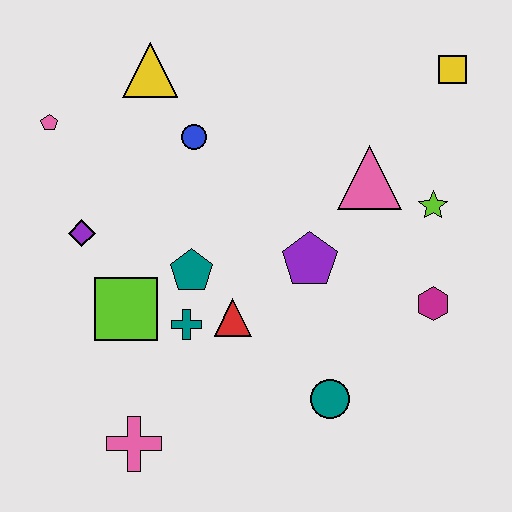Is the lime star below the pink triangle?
Yes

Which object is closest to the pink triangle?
The lime star is closest to the pink triangle.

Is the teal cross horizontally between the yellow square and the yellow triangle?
Yes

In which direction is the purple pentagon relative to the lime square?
The purple pentagon is to the right of the lime square.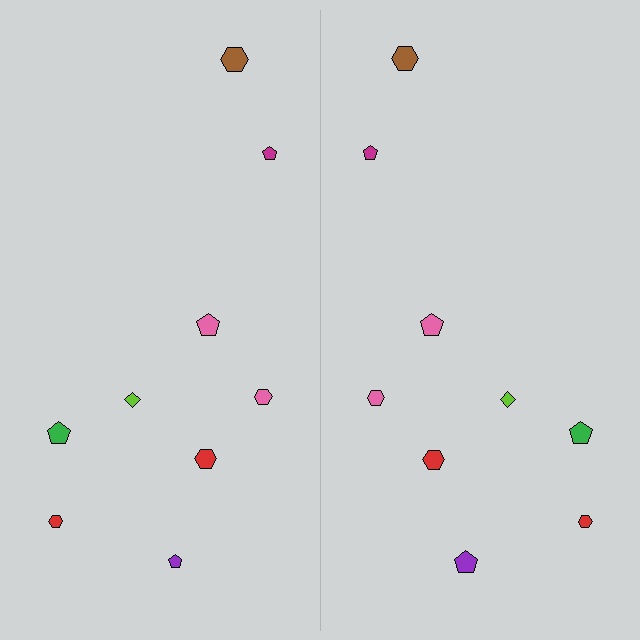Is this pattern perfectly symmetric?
No, the pattern is not perfectly symmetric. The purple pentagon on the right side has a different size than its mirror counterpart.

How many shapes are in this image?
There are 18 shapes in this image.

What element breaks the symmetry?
The purple pentagon on the right side has a different size than its mirror counterpart.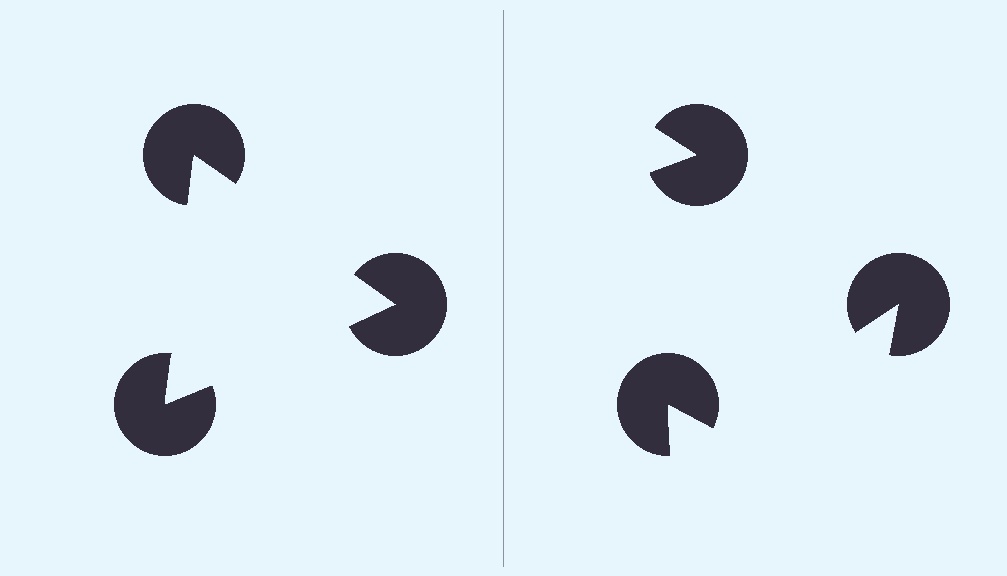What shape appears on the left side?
An illusory triangle.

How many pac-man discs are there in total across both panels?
6 — 3 on each side.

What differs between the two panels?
The pac-man discs are positioned identically on both sides; only the wedge orientations differ. On the left they align to a triangle; on the right they are misaligned.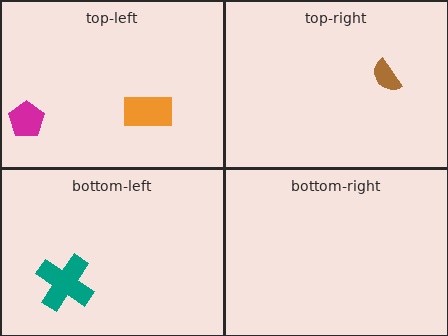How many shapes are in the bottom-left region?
1.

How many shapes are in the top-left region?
2.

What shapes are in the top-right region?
The brown semicircle.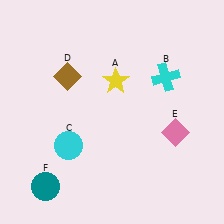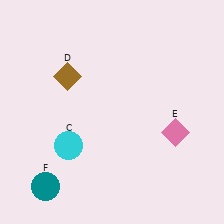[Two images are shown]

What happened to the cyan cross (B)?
The cyan cross (B) was removed in Image 2. It was in the top-right area of Image 1.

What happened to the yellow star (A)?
The yellow star (A) was removed in Image 2. It was in the top-right area of Image 1.